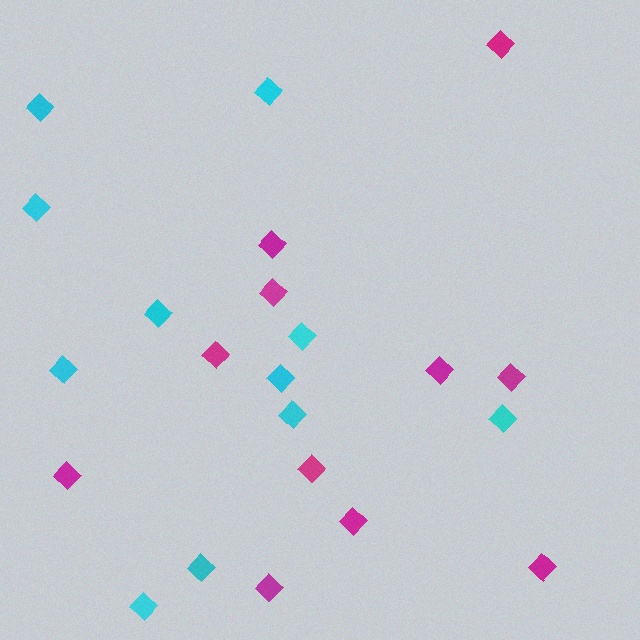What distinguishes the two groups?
There are 2 groups: one group of cyan diamonds (11) and one group of magenta diamonds (11).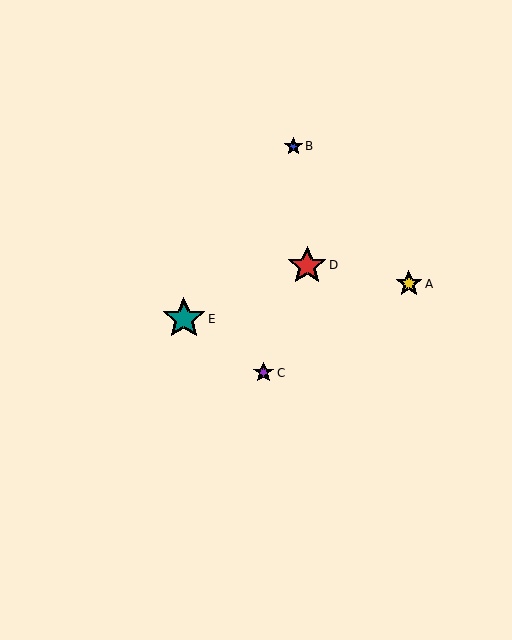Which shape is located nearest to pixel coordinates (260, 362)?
The purple star (labeled C) at (263, 373) is nearest to that location.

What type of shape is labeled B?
Shape B is a blue star.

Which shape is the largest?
The teal star (labeled E) is the largest.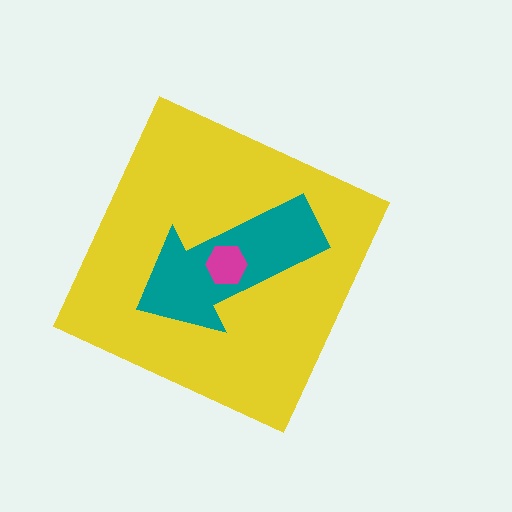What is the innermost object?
The magenta hexagon.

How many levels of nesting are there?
3.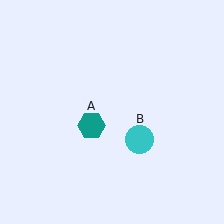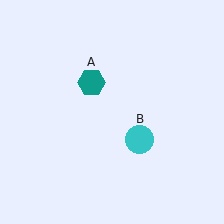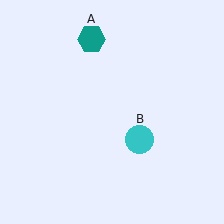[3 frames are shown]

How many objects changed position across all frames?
1 object changed position: teal hexagon (object A).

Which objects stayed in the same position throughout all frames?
Cyan circle (object B) remained stationary.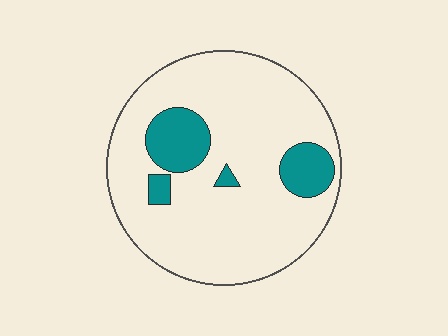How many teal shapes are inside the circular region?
4.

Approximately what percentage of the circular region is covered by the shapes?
Approximately 15%.